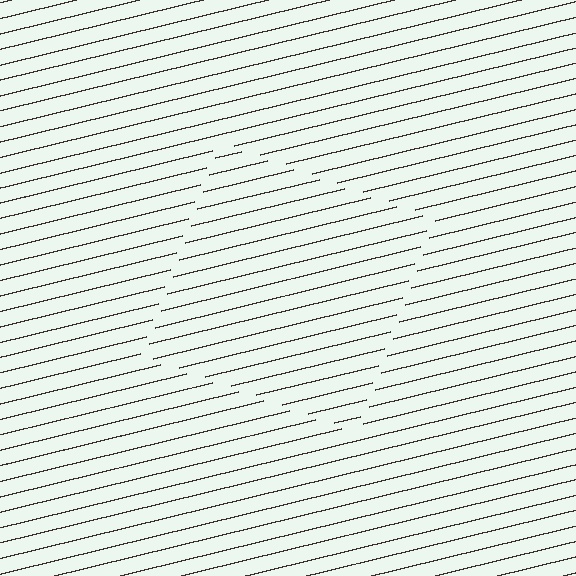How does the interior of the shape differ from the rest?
The interior of the shape contains the same grating, shifted by half a period — the contour is defined by the phase discontinuity where line-ends from the inner and outer gratings abut.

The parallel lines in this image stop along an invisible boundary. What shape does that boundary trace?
An illusory square. The interior of the shape contains the same grating, shifted by half a period — the contour is defined by the phase discontinuity where line-ends from the inner and outer gratings abut.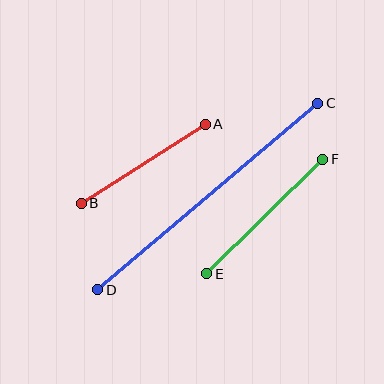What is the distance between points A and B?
The distance is approximately 147 pixels.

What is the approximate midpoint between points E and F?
The midpoint is at approximately (265, 217) pixels.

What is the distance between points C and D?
The distance is approximately 288 pixels.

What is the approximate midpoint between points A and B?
The midpoint is at approximately (143, 164) pixels.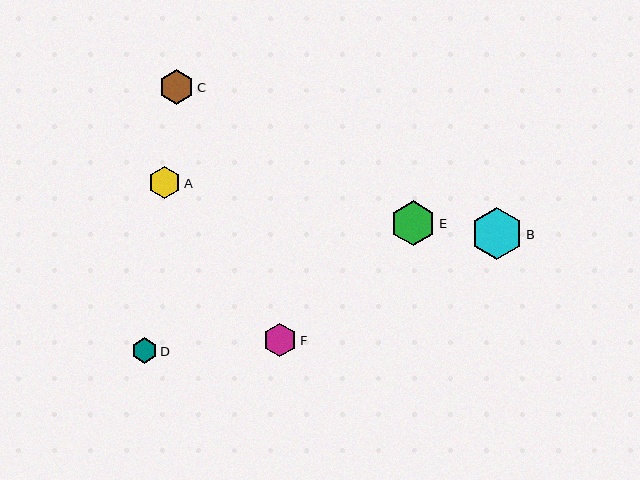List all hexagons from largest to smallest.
From largest to smallest: B, E, C, F, A, D.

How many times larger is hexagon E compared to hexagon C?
Hexagon E is approximately 1.3 times the size of hexagon C.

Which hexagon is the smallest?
Hexagon D is the smallest with a size of approximately 25 pixels.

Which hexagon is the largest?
Hexagon B is the largest with a size of approximately 52 pixels.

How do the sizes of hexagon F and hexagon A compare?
Hexagon F and hexagon A are approximately the same size.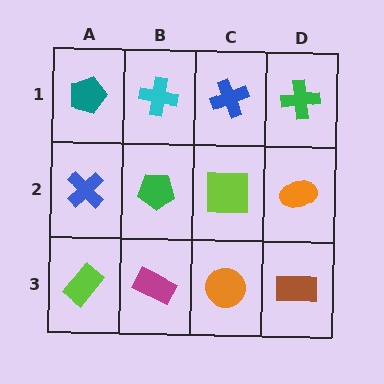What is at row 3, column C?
An orange circle.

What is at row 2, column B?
A green pentagon.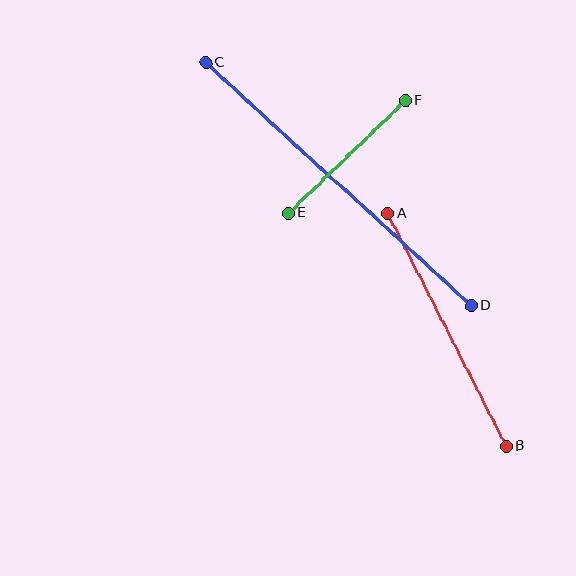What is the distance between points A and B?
The distance is approximately 261 pixels.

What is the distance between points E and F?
The distance is approximately 162 pixels.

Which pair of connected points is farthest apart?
Points C and D are farthest apart.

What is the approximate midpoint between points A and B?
The midpoint is at approximately (447, 330) pixels.